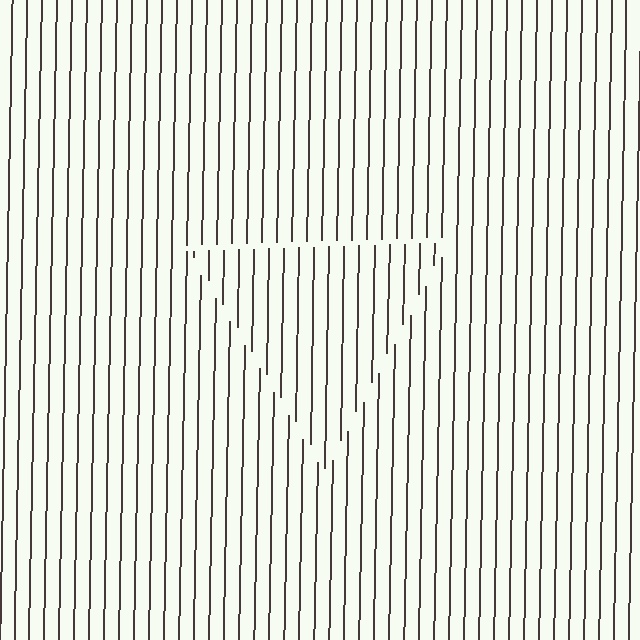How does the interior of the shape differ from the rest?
The interior of the shape contains the same grating, shifted by half a period — the contour is defined by the phase discontinuity where line-ends from the inner and outer gratings abut.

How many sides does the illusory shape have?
3 sides — the line-ends trace a triangle.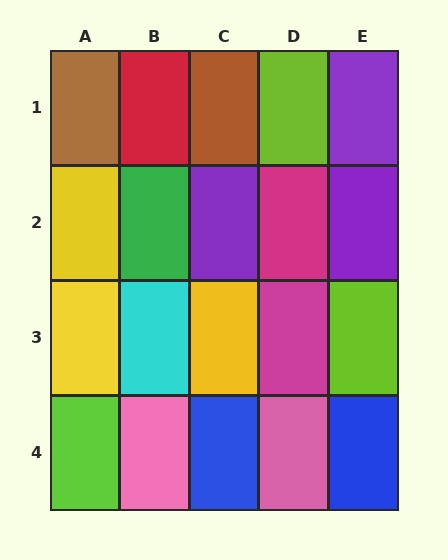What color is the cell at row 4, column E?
Blue.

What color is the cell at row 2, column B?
Green.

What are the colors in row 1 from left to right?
Brown, red, brown, lime, purple.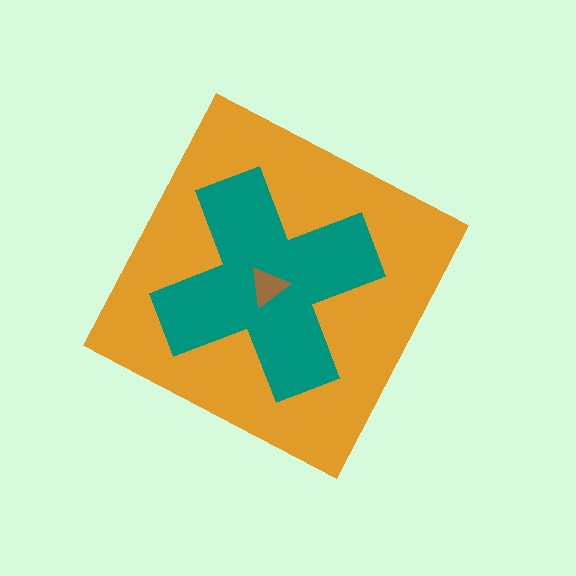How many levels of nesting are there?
3.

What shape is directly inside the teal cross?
The brown triangle.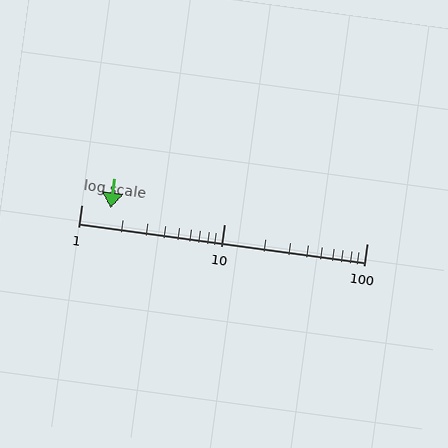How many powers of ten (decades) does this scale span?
The scale spans 2 decades, from 1 to 100.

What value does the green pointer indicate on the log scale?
The pointer indicates approximately 1.6.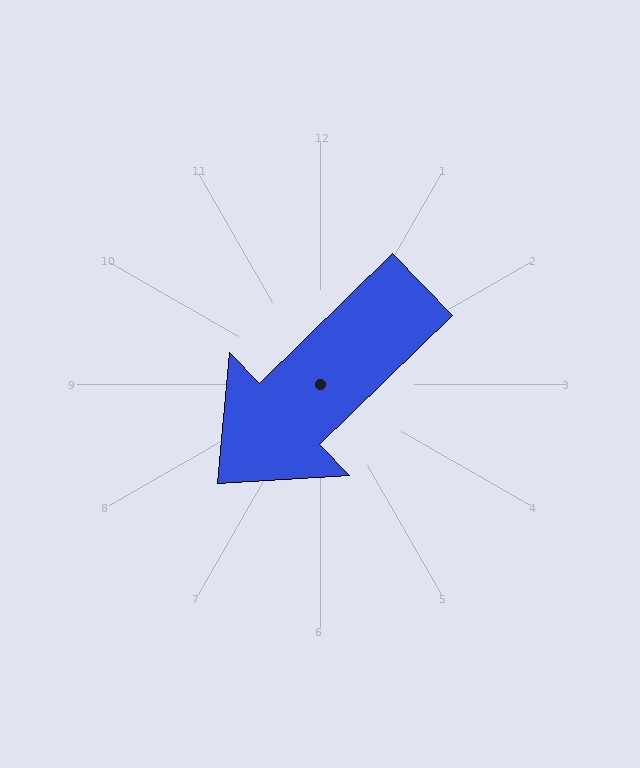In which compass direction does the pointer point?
Southwest.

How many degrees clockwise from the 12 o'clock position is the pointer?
Approximately 226 degrees.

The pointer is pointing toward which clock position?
Roughly 8 o'clock.